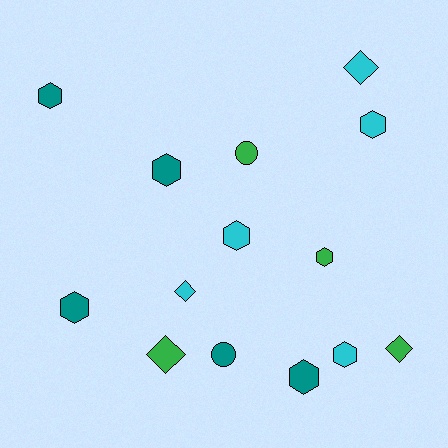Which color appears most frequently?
Teal, with 5 objects.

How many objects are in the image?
There are 14 objects.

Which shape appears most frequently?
Hexagon, with 8 objects.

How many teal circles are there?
There is 1 teal circle.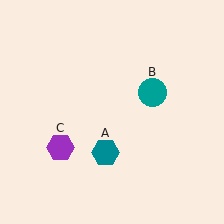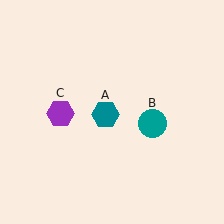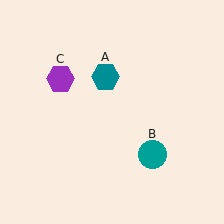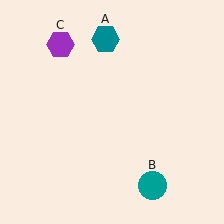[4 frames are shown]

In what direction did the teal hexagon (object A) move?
The teal hexagon (object A) moved up.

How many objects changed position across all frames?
3 objects changed position: teal hexagon (object A), teal circle (object B), purple hexagon (object C).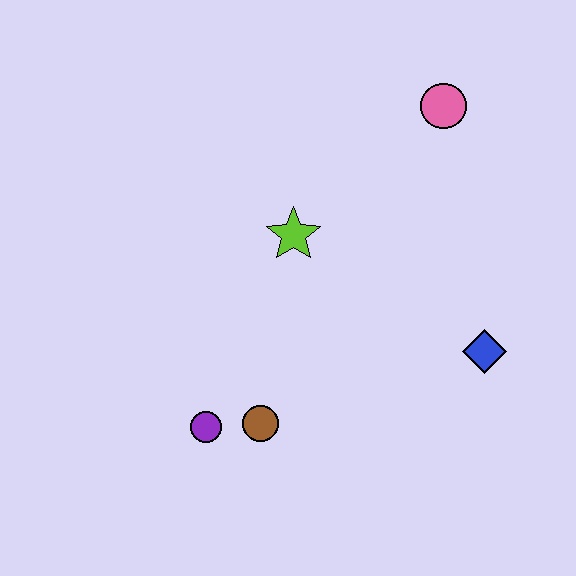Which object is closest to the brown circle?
The purple circle is closest to the brown circle.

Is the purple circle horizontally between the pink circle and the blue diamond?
No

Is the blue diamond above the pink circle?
No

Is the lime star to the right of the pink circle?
No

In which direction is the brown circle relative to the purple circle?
The brown circle is to the right of the purple circle.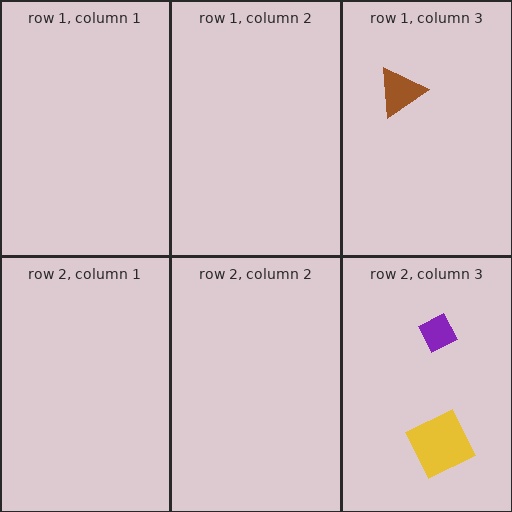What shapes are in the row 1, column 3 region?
The brown triangle.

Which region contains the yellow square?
The row 2, column 3 region.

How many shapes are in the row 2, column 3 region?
2.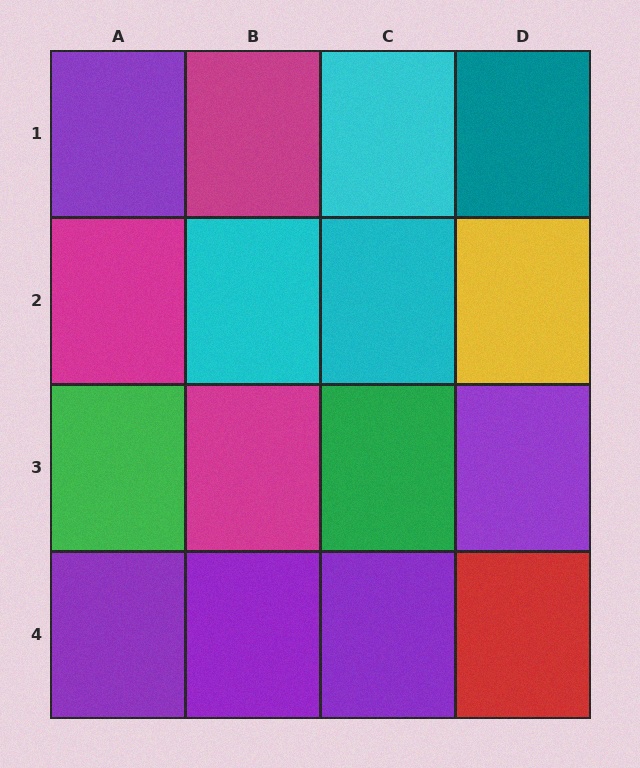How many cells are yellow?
1 cell is yellow.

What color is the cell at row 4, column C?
Purple.